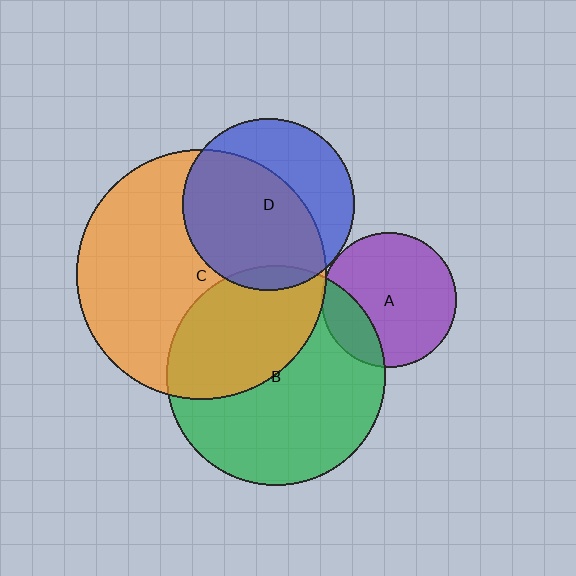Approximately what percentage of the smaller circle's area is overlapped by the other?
Approximately 5%.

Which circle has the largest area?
Circle C (orange).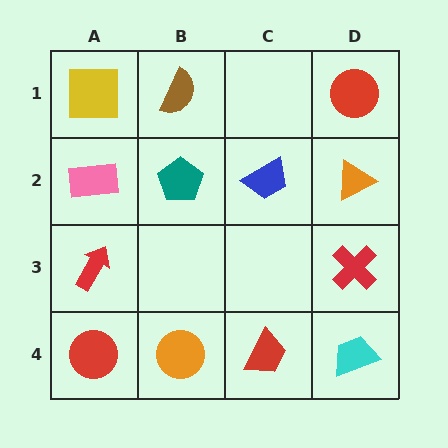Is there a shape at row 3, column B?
No, that cell is empty.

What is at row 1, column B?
A brown semicircle.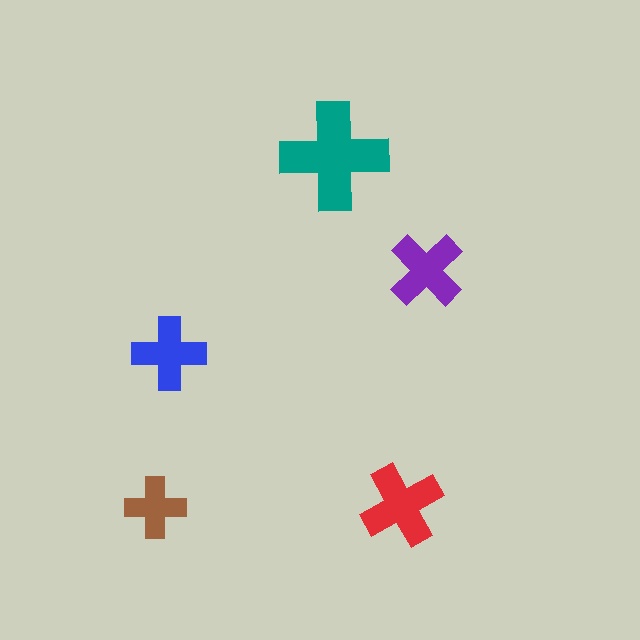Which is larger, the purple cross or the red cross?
The red one.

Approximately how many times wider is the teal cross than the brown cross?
About 2 times wider.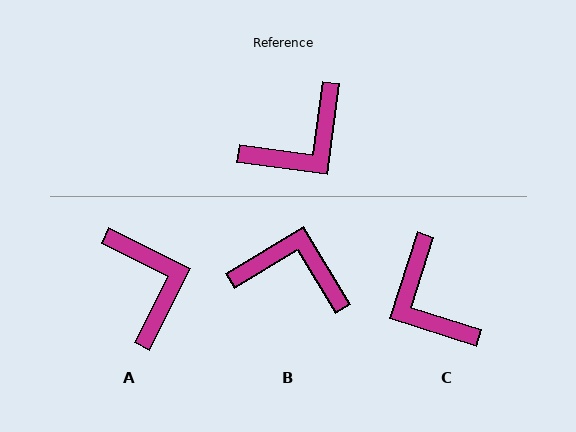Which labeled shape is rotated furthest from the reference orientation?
B, about 128 degrees away.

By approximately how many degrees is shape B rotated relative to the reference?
Approximately 128 degrees counter-clockwise.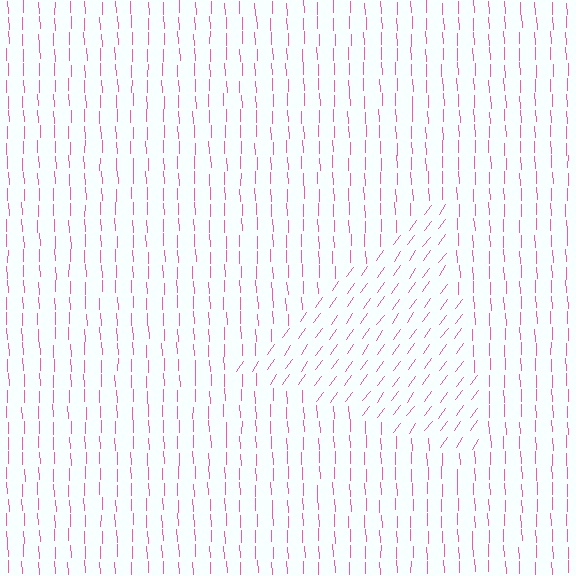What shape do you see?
I see a triangle.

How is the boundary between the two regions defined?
The boundary is defined purely by a change in line orientation (approximately 38 degrees difference). All lines are the same color and thickness.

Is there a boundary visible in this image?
Yes, there is a texture boundary formed by a change in line orientation.